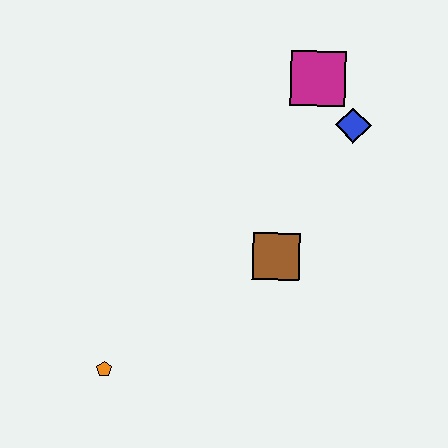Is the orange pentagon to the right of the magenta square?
No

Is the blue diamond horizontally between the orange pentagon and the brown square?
No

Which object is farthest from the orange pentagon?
The magenta square is farthest from the orange pentagon.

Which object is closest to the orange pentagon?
The brown square is closest to the orange pentagon.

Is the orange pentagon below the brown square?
Yes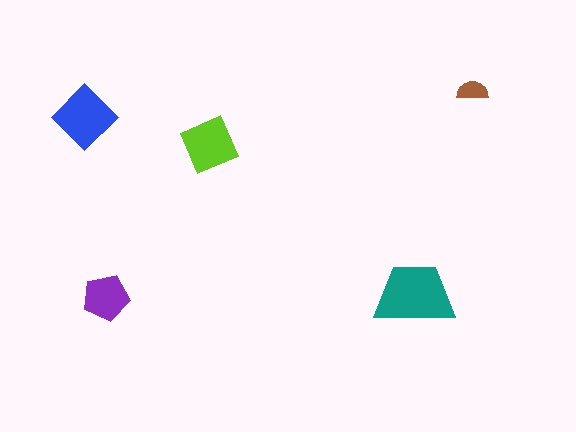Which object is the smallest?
The brown semicircle.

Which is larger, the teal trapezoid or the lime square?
The teal trapezoid.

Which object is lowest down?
The purple pentagon is bottommost.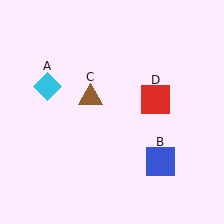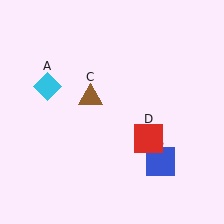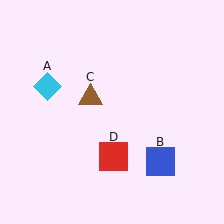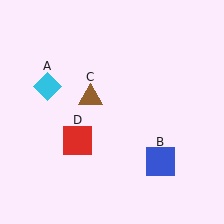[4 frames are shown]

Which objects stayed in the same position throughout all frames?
Cyan diamond (object A) and blue square (object B) and brown triangle (object C) remained stationary.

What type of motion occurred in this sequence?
The red square (object D) rotated clockwise around the center of the scene.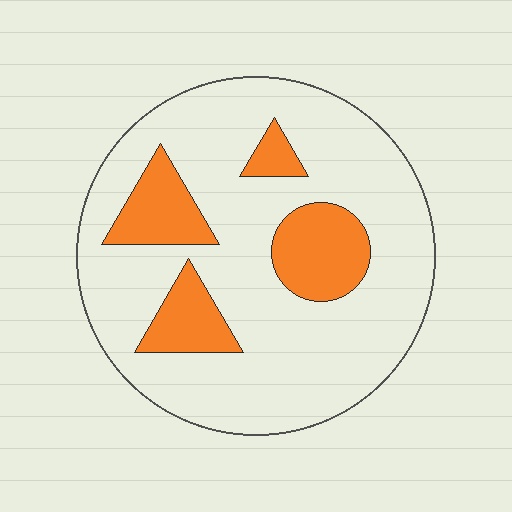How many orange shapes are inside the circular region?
4.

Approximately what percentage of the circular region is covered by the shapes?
Approximately 20%.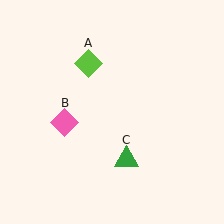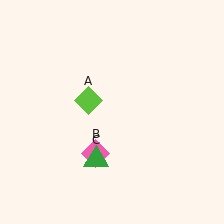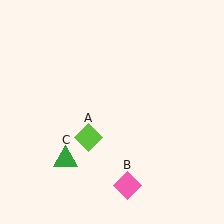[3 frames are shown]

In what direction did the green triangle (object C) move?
The green triangle (object C) moved left.